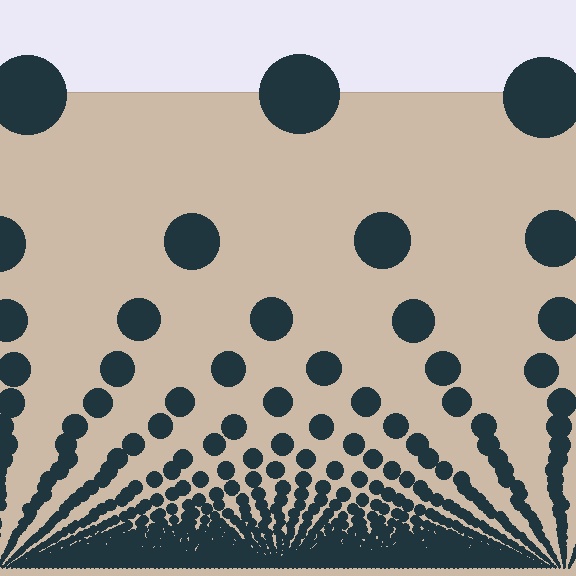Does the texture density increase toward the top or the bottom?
Density increases toward the bottom.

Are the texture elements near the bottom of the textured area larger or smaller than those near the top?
Smaller. The gradient is inverted — elements near the bottom are smaller and denser.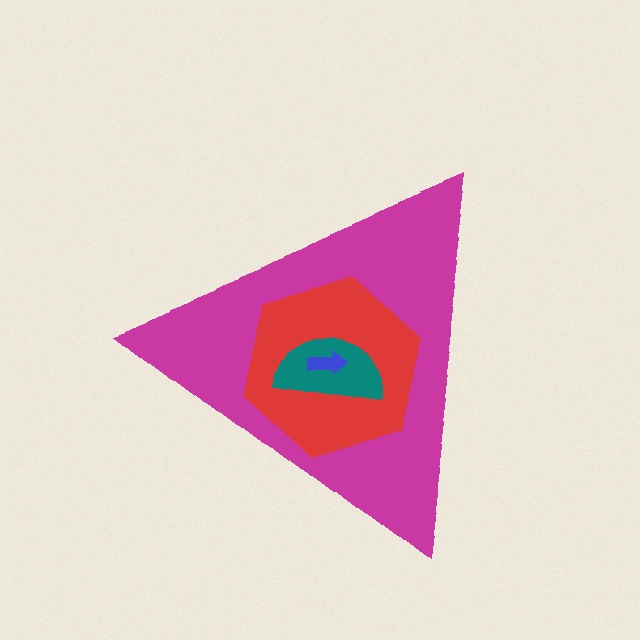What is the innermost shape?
The blue arrow.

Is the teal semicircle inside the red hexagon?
Yes.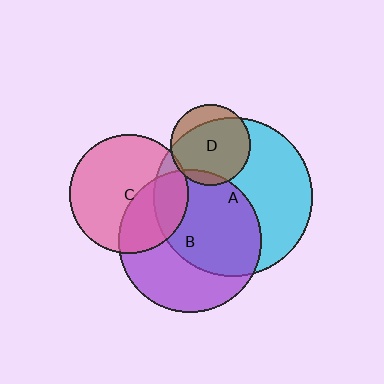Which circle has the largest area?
Circle A (cyan).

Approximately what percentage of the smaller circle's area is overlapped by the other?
Approximately 80%.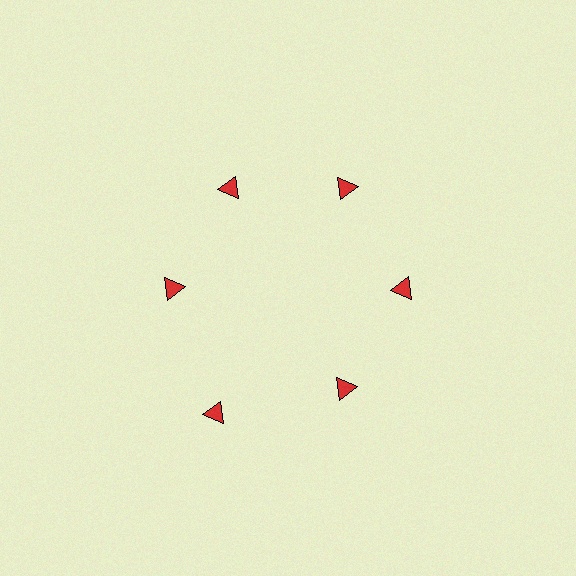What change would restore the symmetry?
The symmetry would be restored by moving it inward, back onto the ring so that all 6 triangles sit at equal angles and equal distance from the center.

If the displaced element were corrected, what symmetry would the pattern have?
It would have 6-fold rotational symmetry — the pattern would map onto itself every 60 degrees.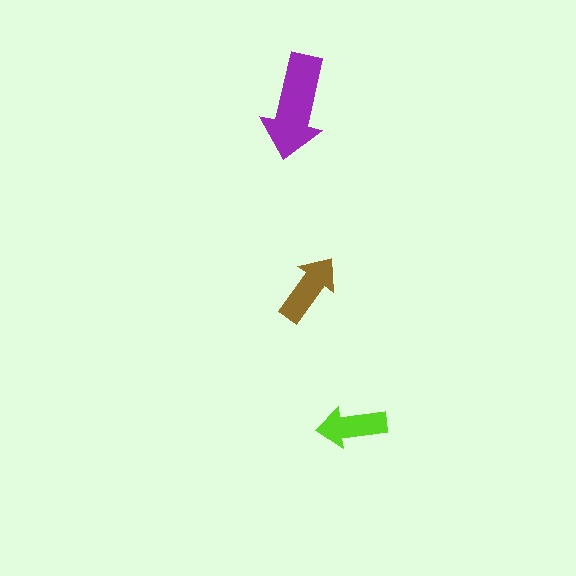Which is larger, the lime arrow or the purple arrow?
The purple one.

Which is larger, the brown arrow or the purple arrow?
The purple one.